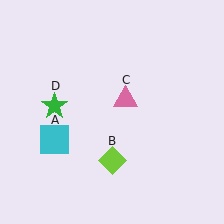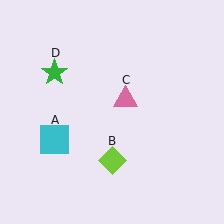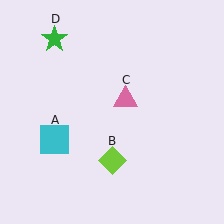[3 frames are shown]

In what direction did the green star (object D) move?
The green star (object D) moved up.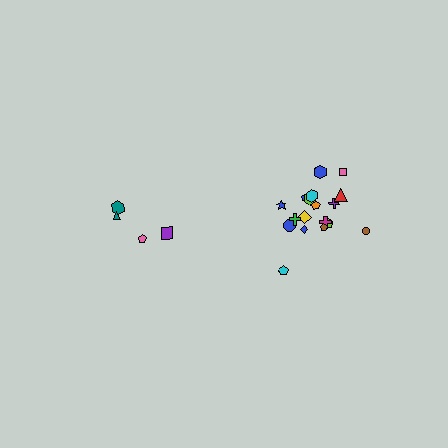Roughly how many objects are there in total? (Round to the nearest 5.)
Roughly 20 objects in total.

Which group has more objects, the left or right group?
The right group.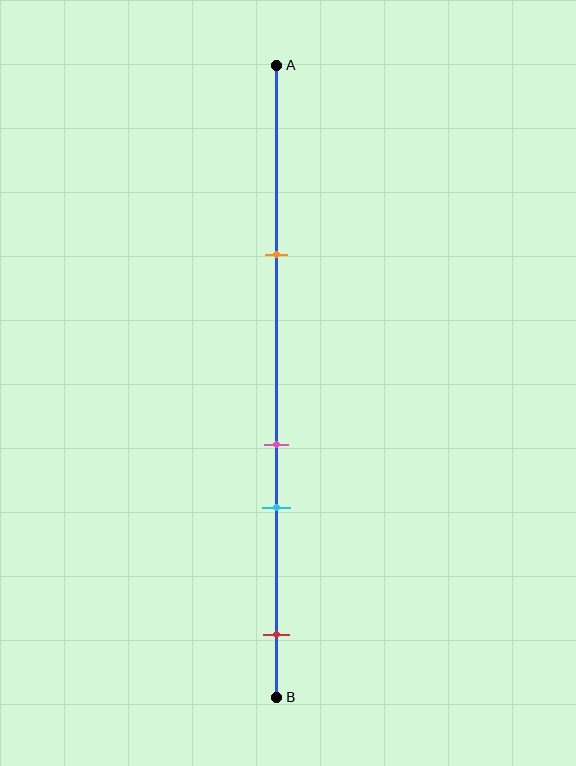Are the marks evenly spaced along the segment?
No, the marks are not evenly spaced.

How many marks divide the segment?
There are 4 marks dividing the segment.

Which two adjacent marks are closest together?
The pink and cyan marks are the closest adjacent pair.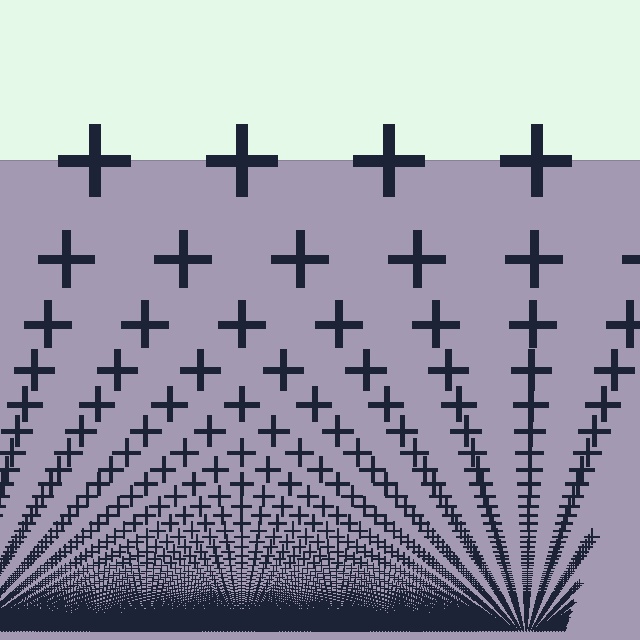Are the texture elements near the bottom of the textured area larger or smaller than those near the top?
Smaller. The gradient is inverted — elements near the bottom are smaller and denser.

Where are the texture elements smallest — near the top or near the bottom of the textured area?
Near the bottom.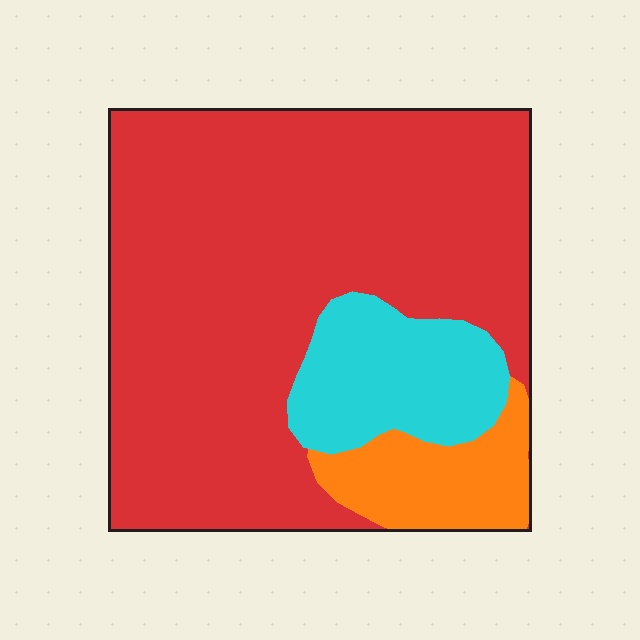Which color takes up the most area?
Red, at roughly 75%.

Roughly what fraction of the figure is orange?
Orange takes up about one tenth (1/10) of the figure.